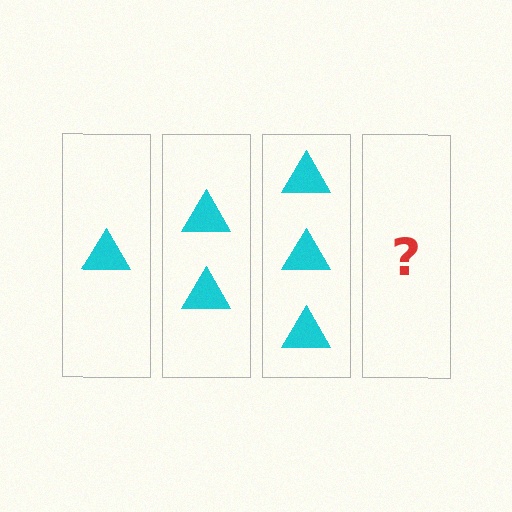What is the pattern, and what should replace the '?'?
The pattern is that each step adds one more triangle. The '?' should be 4 triangles.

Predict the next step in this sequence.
The next step is 4 triangles.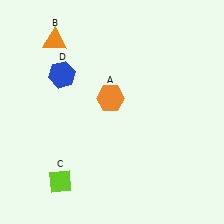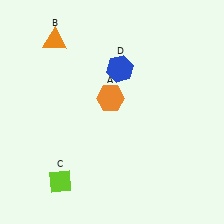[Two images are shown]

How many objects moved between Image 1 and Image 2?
1 object moved between the two images.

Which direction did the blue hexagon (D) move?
The blue hexagon (D) moved right.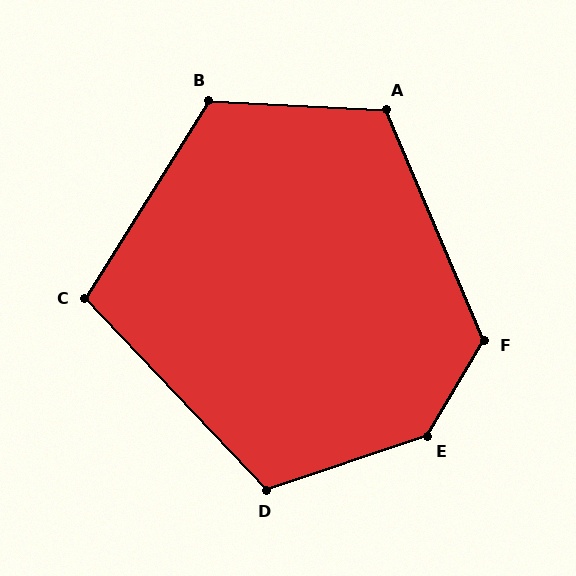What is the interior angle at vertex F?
Approximately 126 degrees (obtuse).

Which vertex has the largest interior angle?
E, at approximately 139 degrees.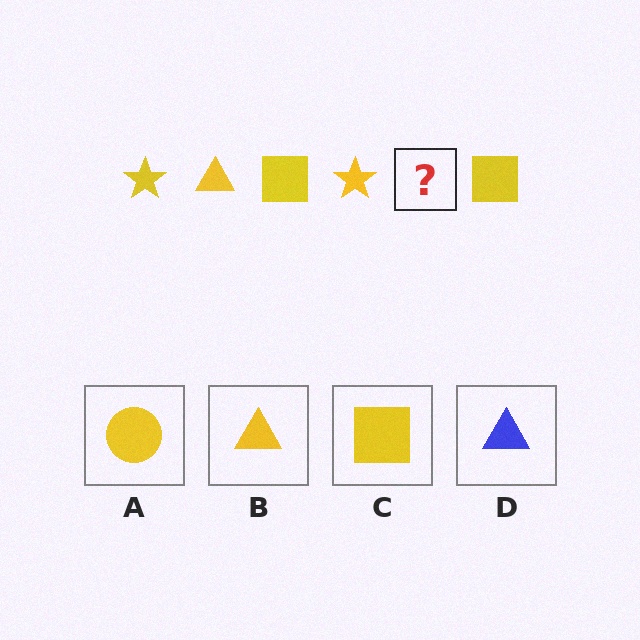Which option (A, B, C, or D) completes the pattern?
B.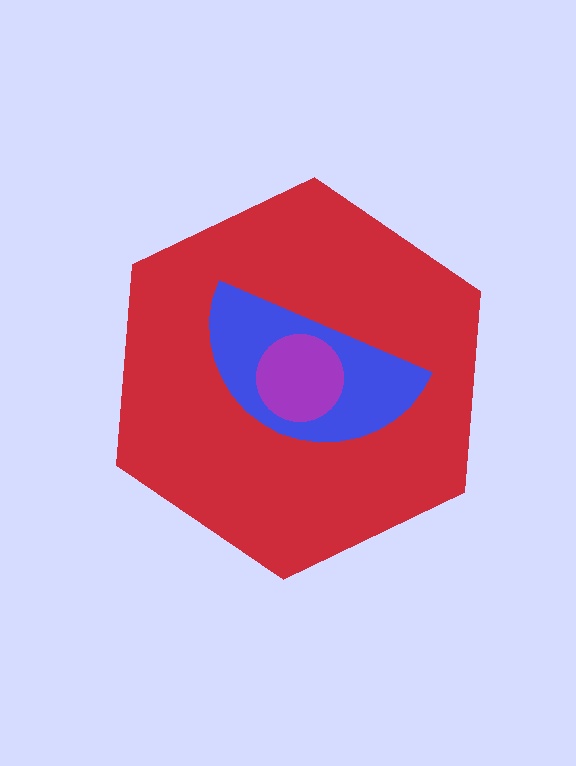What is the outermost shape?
The red hexagon.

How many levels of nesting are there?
3.